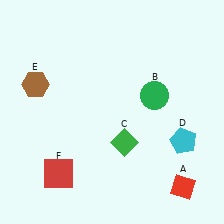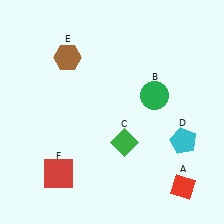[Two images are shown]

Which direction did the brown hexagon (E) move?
The brown hexagon (E) moved right.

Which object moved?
The brown hexagon (E) moved right.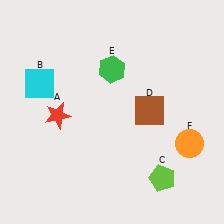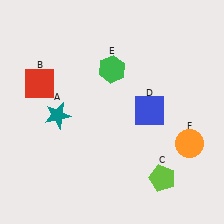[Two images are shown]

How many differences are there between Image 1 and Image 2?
There are 3 differences between the two images.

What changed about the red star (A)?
In Image 1, A is red. In Image 2, it changed to teal.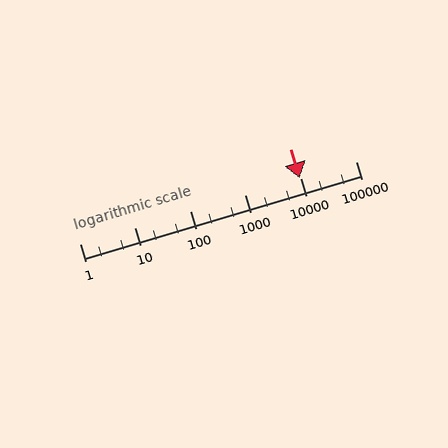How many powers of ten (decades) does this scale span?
The scale spans 5 decades, from 1 to 100000.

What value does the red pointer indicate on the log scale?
The pointer indicates approximately 9600.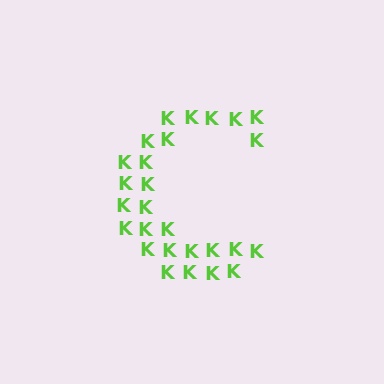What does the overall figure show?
The overall figure shows the letter C.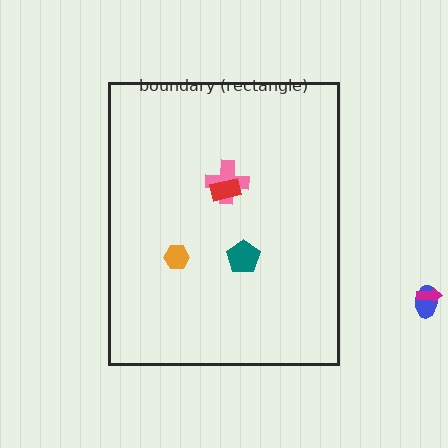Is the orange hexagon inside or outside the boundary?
Inside.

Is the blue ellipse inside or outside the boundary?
Outside.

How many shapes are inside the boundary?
4 inside, 2 outside.